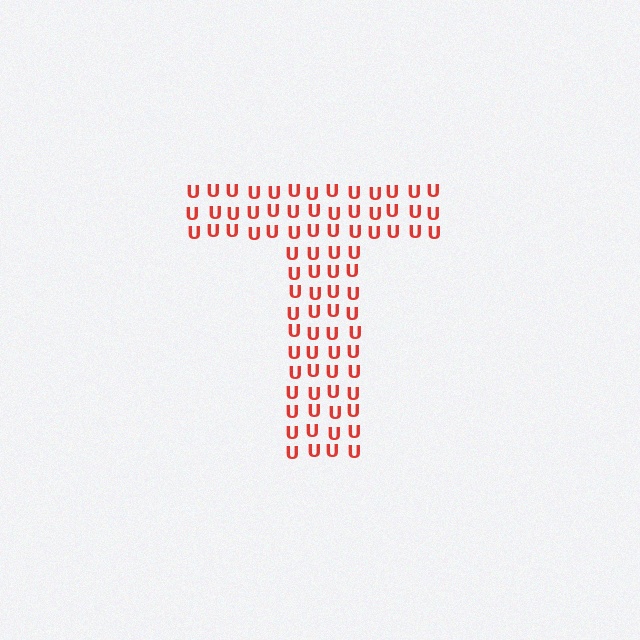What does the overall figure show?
The overall figure shows the letter T.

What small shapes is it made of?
It is made of small letter U's.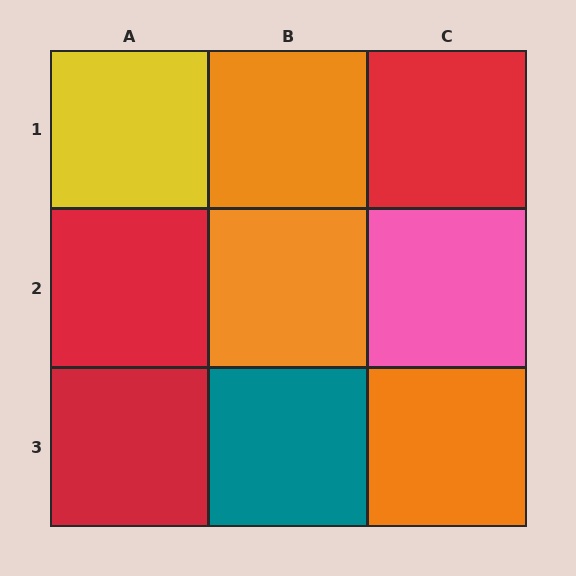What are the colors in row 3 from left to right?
Red, teal, orange.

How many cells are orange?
3 cells are orange.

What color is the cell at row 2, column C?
Pink.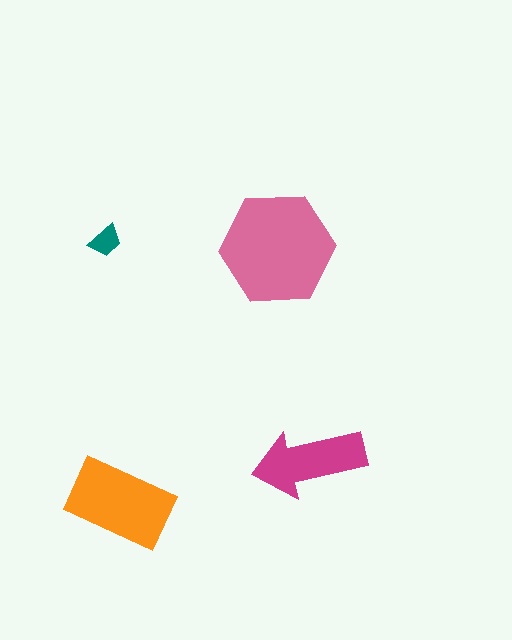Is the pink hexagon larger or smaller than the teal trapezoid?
Larger.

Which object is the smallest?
The teal trapezoid.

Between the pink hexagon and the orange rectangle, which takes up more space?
The pink hexagon.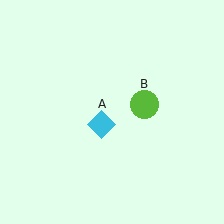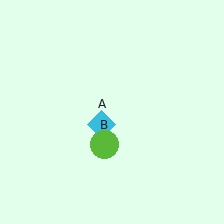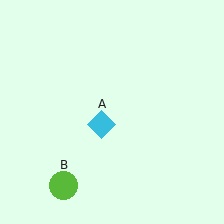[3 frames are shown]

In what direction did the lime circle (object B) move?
The lime circle (object B) moved down and to the left.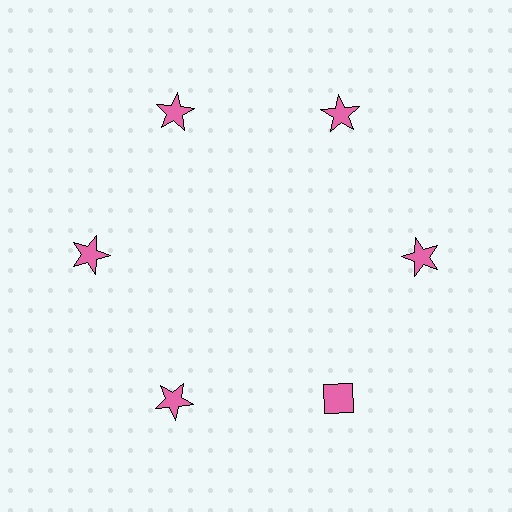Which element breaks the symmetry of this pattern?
The pink diamond at roughly the 5 o'clock position breaks the symmetry. All other shapes are pink stars.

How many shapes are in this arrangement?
There are 6 shapes arranged in a ring pattern.